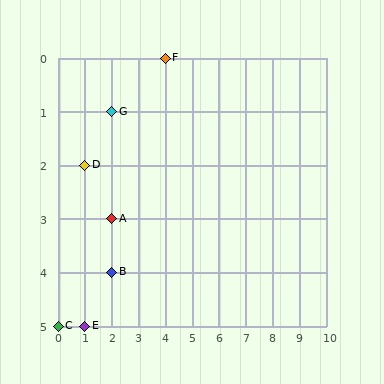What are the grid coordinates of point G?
Point G is at grid coordinates (2, 1).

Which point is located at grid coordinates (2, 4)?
Point B is at (2, 4).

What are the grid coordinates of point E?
Point E is at grid coordinates (1, 5).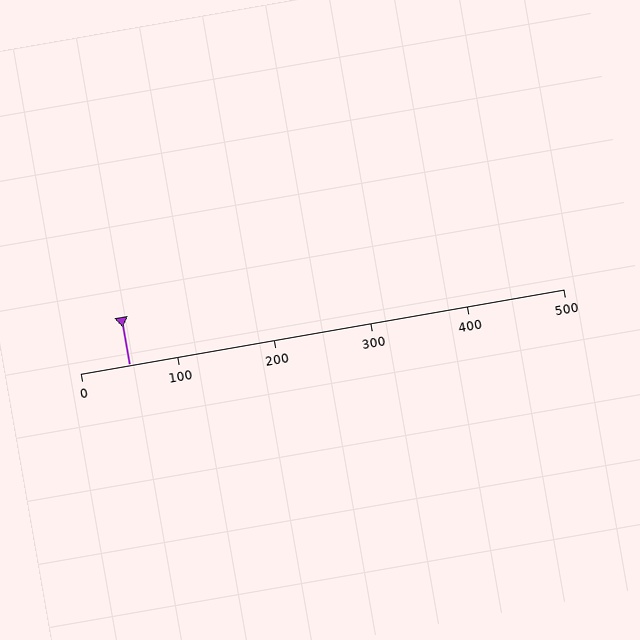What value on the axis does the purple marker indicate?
The marker indicates approximately 50.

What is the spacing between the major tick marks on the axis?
The major ticks are spaced 100 apart.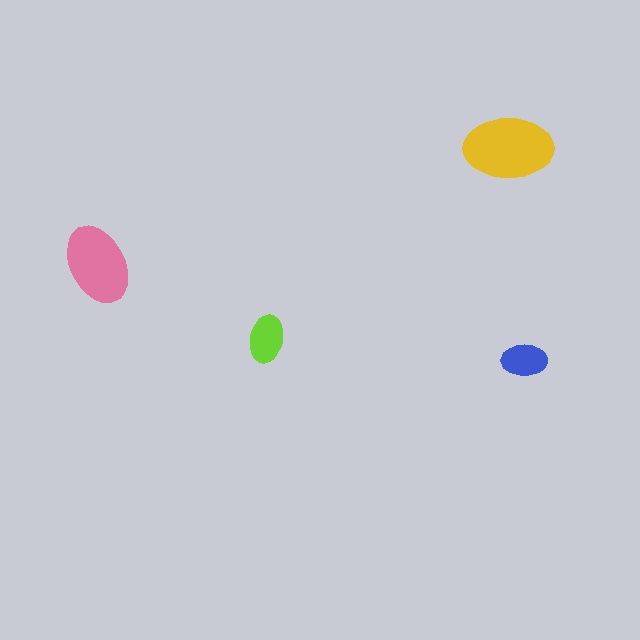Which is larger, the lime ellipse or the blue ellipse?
The lime one.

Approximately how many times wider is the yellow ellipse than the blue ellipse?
About 2 times wider.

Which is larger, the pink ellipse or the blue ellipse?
The pink one.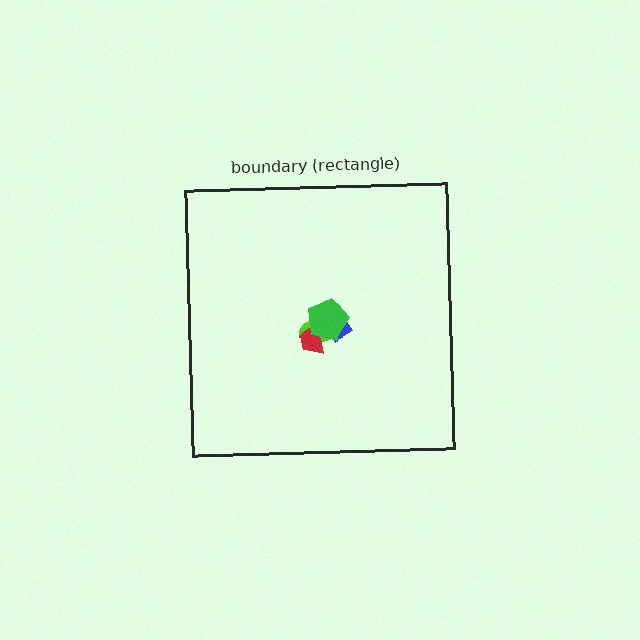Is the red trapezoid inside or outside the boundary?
Inside.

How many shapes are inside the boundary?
4 inside, 0 outside.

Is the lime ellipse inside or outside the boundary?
Inside.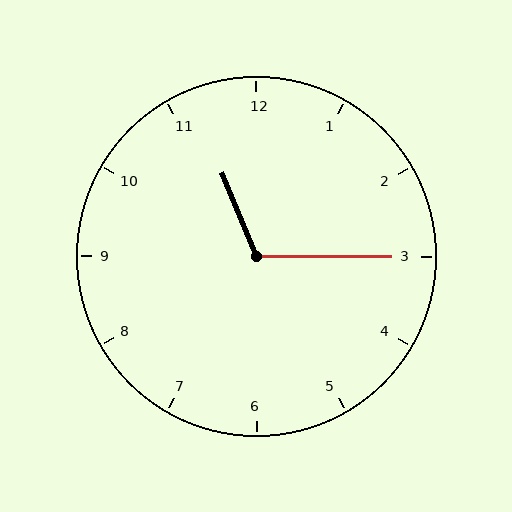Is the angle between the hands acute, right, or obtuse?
It is obtuse.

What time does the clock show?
11:15.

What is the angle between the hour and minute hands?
Approximately 112 degrees.